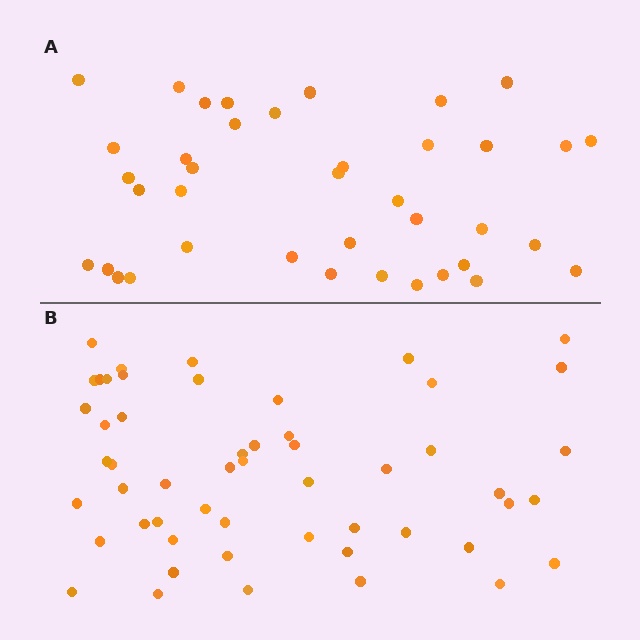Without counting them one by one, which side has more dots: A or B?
Region B (the bottom region) has more dots.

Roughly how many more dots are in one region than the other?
Region B has approximately 15 more dots than region A.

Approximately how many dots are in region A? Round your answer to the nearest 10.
About 40 dots. (The exact count is 39, which rounds to 40.)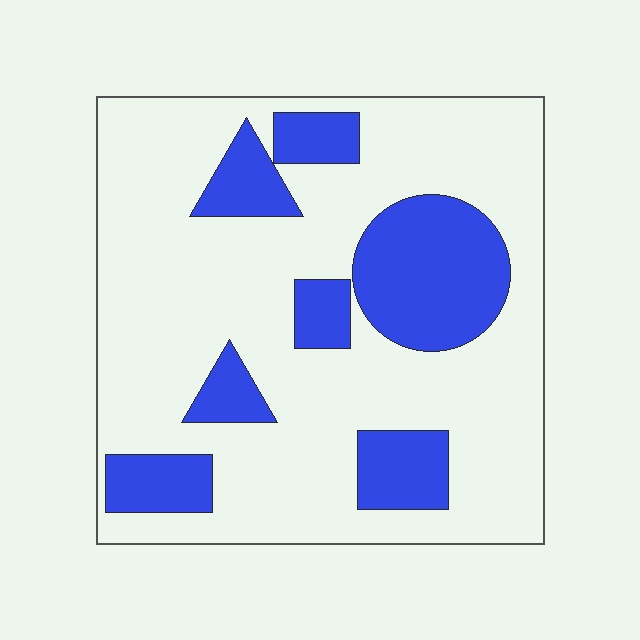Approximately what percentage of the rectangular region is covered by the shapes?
Approximately 25%.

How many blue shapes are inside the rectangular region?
7.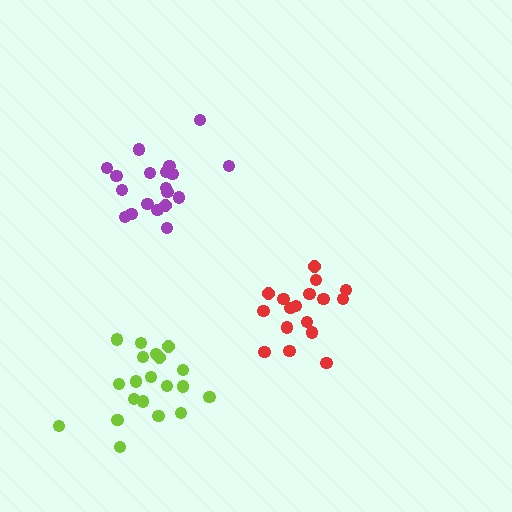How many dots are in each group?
Group 1: 19 dots, Group 2: 17 dots, Group 3: 20 dots (56 total).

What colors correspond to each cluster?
The clusters are colored: purple, red, lime.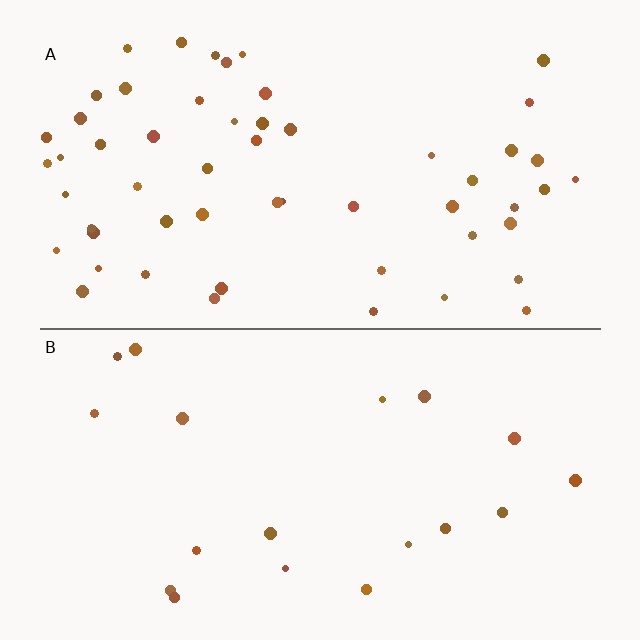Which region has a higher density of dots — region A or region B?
A (the top).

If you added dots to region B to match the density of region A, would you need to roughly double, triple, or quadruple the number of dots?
Approximately triple.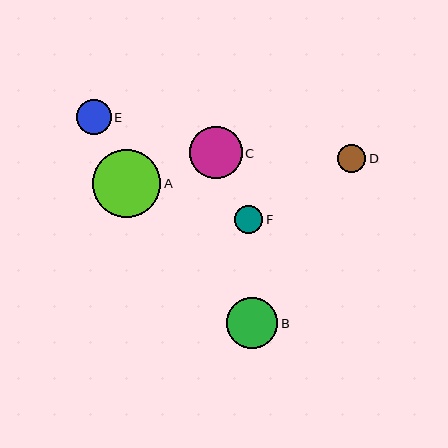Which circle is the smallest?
Circle F is the smallest with a size of approximately 28 pixels.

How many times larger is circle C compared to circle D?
Circle C is approximately 1.8 times the size of circle D.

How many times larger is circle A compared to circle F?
Circle A is approximately 2.4 times the size of circle F.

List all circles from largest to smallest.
From largest to smallest: A, C, B, E, D, F.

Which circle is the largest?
Circle A is the largest with a size of approximately 68 pixels.